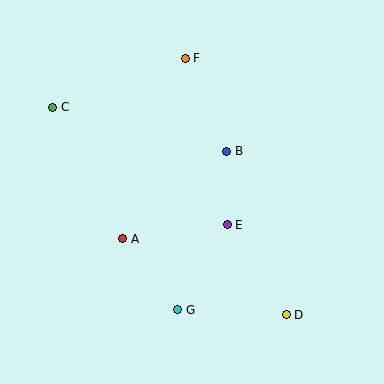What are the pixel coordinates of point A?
Point A is at (123, 239).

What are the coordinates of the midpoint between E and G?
The midpoint between E and G is at (202, 267).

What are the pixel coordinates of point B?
Point B is at (227, 151).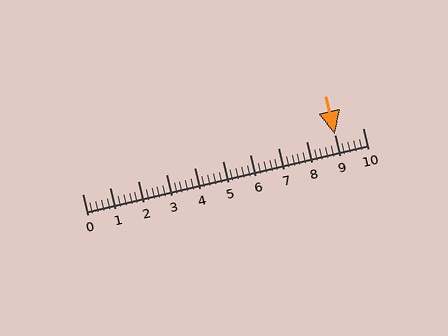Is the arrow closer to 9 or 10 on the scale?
The arrow is closer to 9.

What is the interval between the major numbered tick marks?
The major tick marks are spaced 1 units apart.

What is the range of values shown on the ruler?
The ruler shows values from 0 to 10.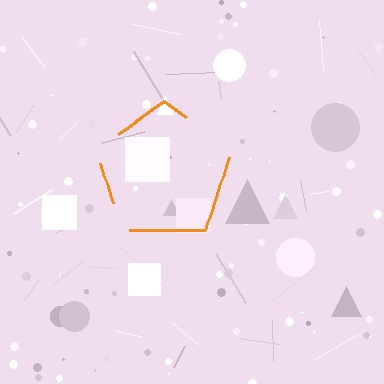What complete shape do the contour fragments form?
The contour fragments form a pentagon.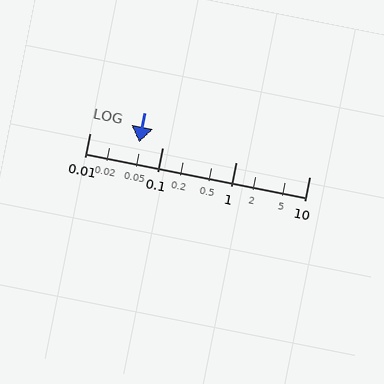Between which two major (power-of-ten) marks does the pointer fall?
The pointer is between 0.01 and 0.1.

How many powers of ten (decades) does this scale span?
The scale spans 3 decades, from 0.01 to 10.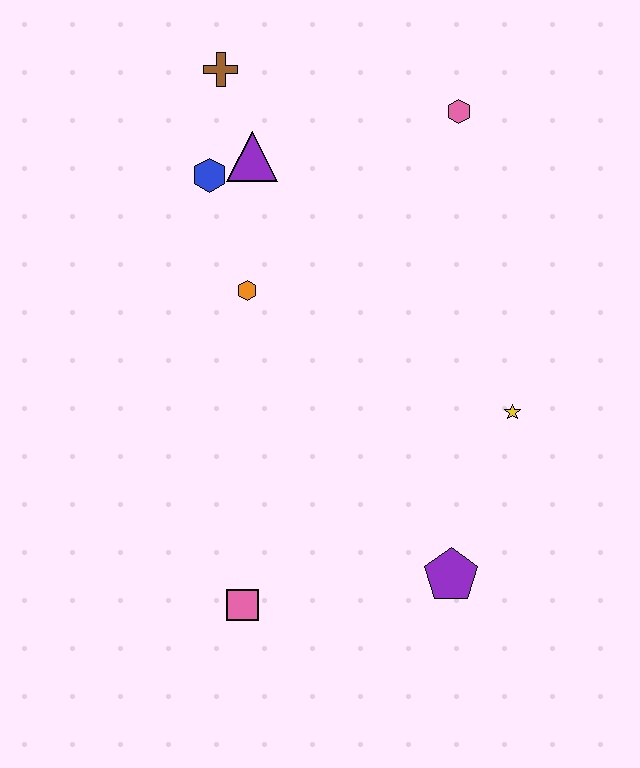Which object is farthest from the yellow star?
The brown cross is farthest from the yellow star.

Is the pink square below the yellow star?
Yes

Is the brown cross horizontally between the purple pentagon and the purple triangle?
No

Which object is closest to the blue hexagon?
The purple triangle is closest to the blue hexagon.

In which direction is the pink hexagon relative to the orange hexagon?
The pink hexagon is to the right of the orange hexagon.